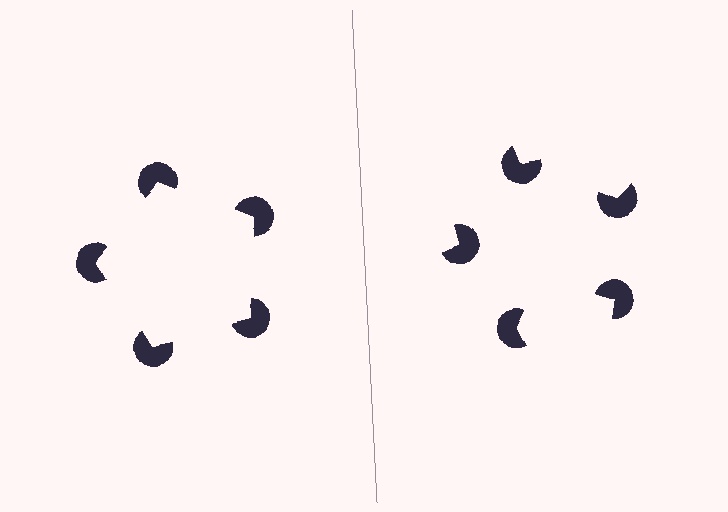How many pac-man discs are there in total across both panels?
10 — 5 on each side.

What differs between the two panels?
The pac-man discs are positioned identically on both sides; only the wedge orientations differ. On the left they align to a pentagon; on the right they are misaligned.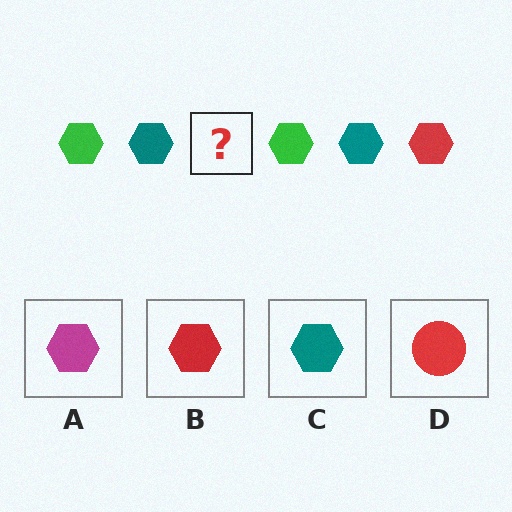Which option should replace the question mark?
Option B.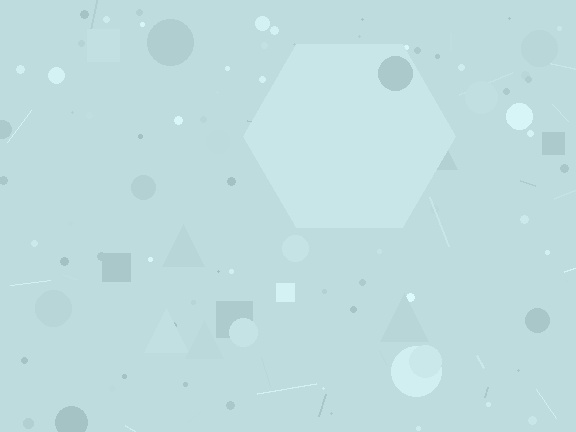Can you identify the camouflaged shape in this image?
The camouflaged shape is a hexagon.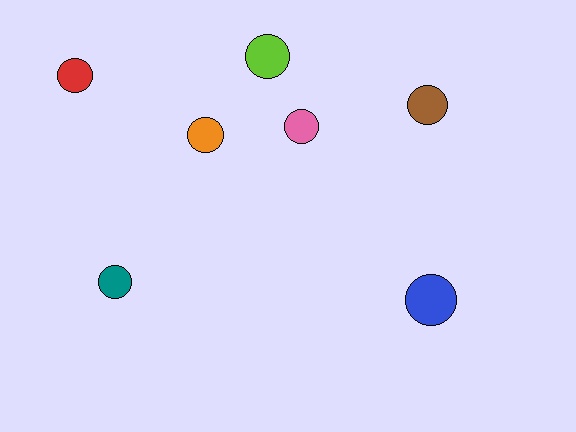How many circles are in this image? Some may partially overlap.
There are 7 circles.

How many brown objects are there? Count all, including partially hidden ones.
There is 1 brown object.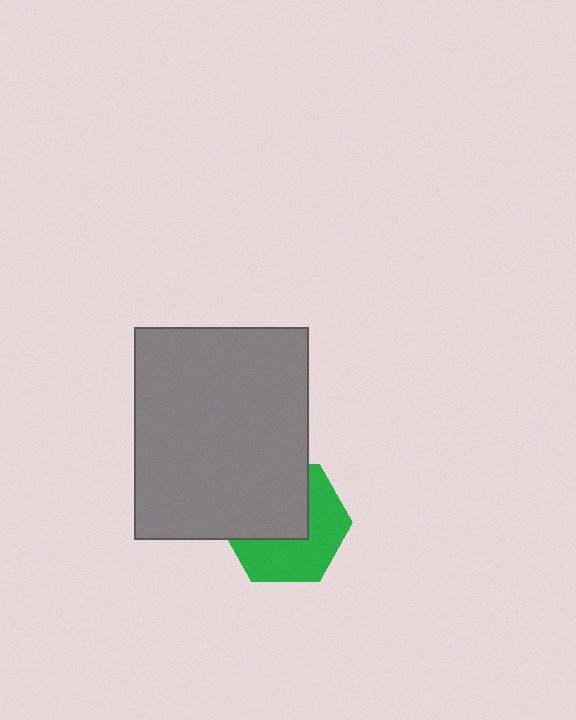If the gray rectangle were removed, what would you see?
You would see the complete green hexagon.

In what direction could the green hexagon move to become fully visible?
The green hexagon could move toward the lower-right. That would shift it out from behind the gray rectangle entirely.